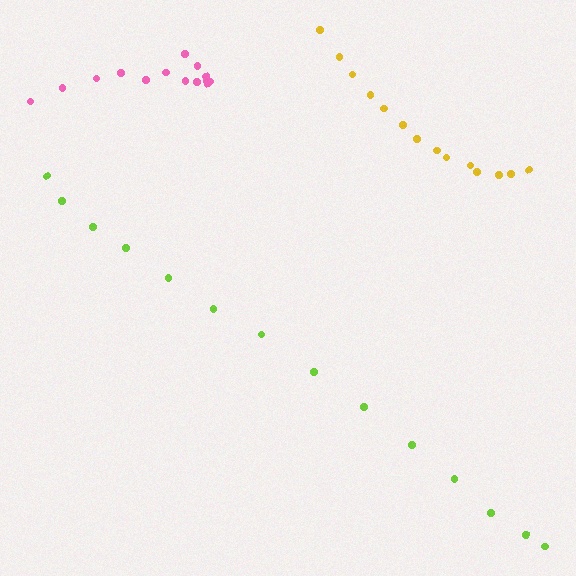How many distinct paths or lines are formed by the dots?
There are 3 distinct paths.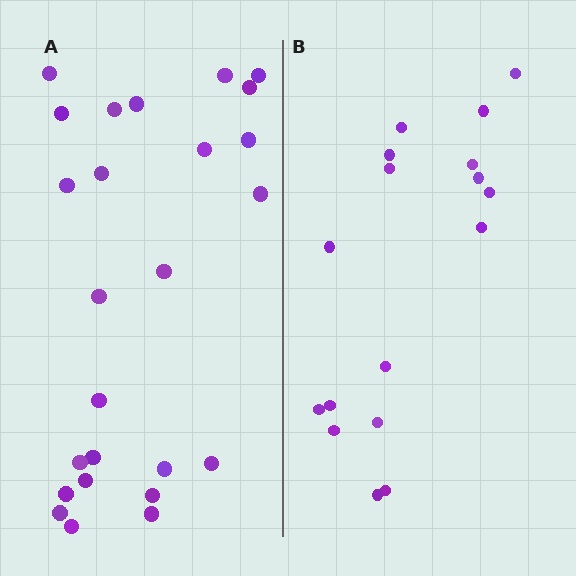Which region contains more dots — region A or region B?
Region A (the left region) has more dots.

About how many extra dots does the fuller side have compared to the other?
Region A has roughly 8 or so more dots than region B.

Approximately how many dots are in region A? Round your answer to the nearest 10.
About 20 dots. (The exact count is 25, which rounds to 20.)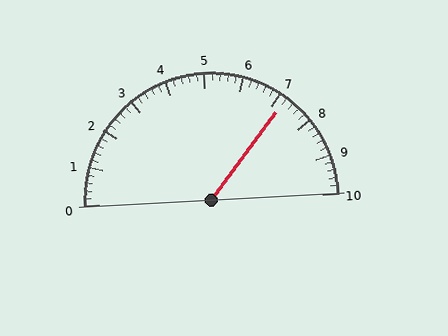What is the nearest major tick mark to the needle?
The nearest major tick mark is 7.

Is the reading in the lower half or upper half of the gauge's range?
The reading is in the upper half of the range (0 to 10).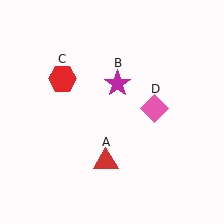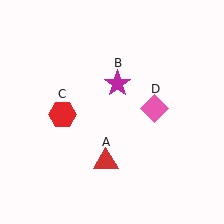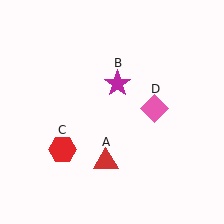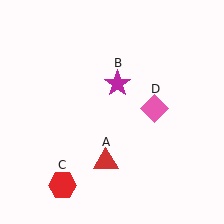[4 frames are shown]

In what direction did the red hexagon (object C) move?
The red hexagon (object C) moved down.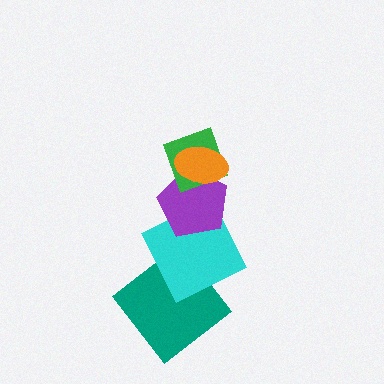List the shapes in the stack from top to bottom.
From top to bottom: the orange ellipse, the green diamond, the purple pentagon, the cyan square, the teal diamond.